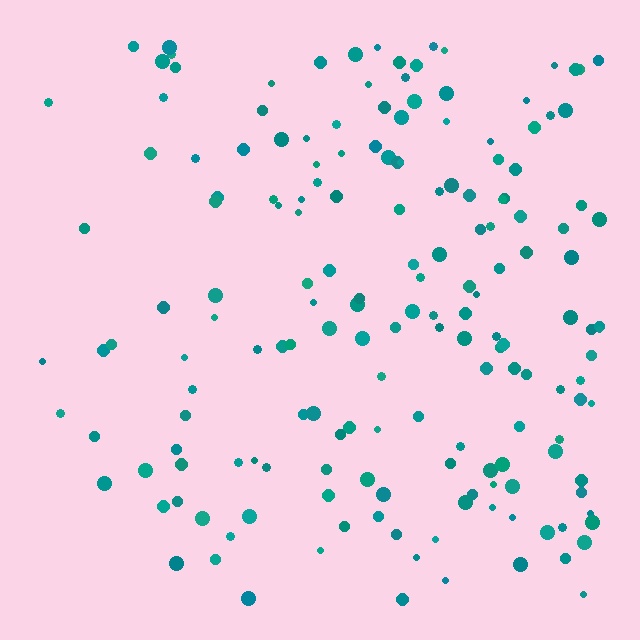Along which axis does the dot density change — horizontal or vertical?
Horizontal.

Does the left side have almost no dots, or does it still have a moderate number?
Still a moderate number, just noticeably fewer than the right.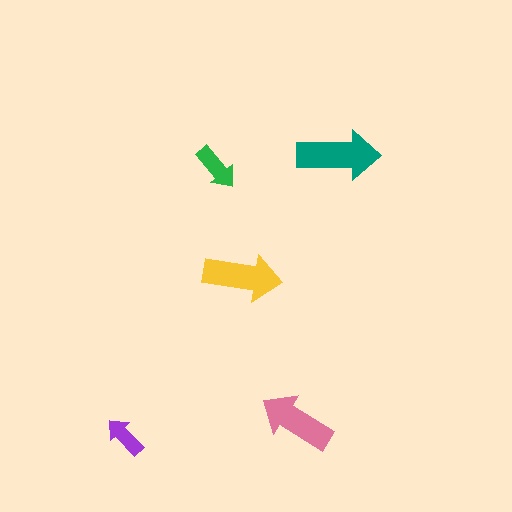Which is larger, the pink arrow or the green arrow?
The pink one.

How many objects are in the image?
There are 5 objects in the image.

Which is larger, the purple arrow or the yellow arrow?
The yellow one.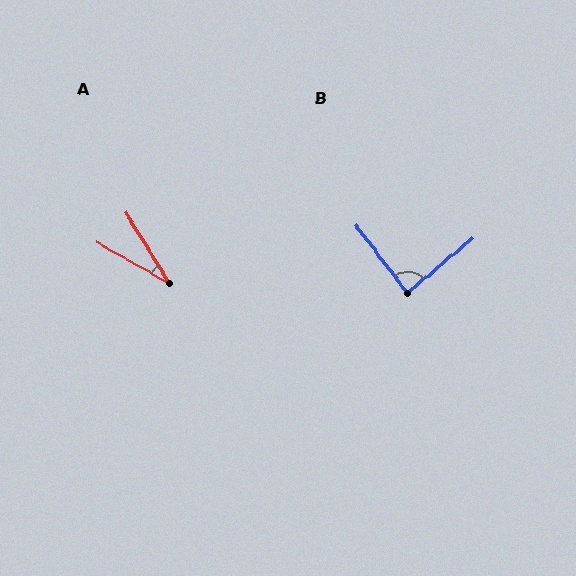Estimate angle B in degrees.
Approximately 87 degrees.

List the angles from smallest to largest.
A (28°), B (87°).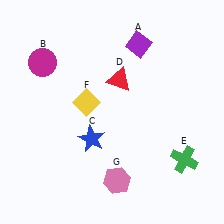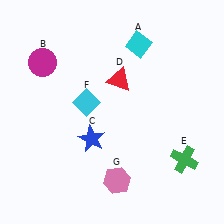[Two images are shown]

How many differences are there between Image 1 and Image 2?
There are 2 differences between the two images.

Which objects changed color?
A changed from purple to cyan. F changed from yellow to cyan.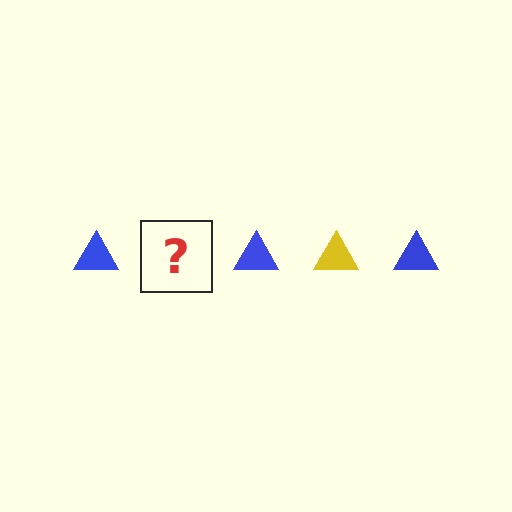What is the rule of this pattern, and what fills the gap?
The rule is that the pattern cycles through blue, yellow triangles. The gap should be filled with a yellow triangle.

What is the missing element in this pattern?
The missing element is a yellow triangle.